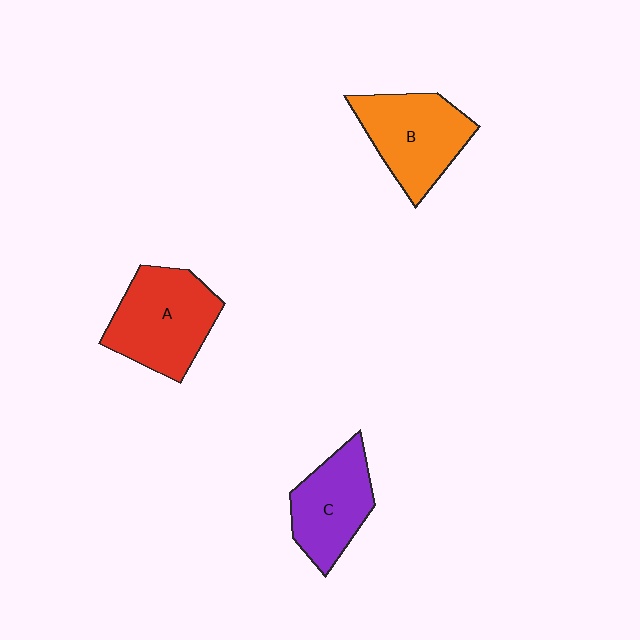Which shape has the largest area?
Shape A (red).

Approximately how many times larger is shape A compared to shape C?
Approximately 1.2 times.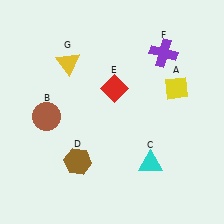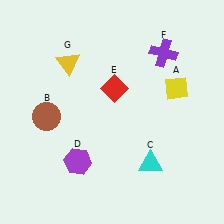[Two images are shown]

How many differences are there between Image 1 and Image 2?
There is 1 difference between the two images.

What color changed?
The hexagon (D) changed from brown in Image 1 to purple in Image 2.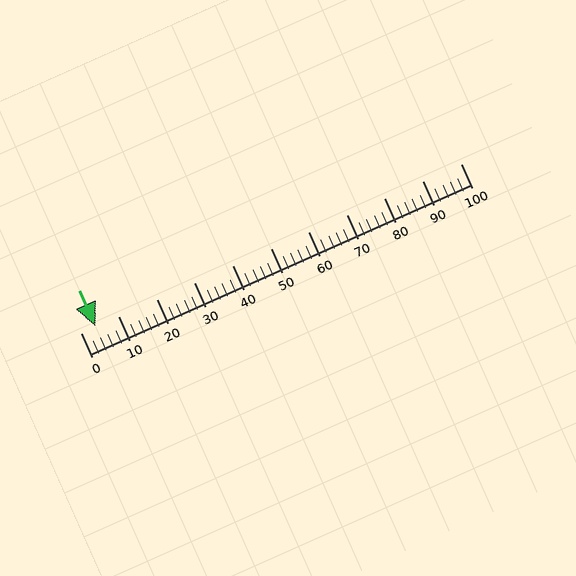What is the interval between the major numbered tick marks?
The major tick marks are spaced 10 units apart.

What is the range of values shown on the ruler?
The ruler shows values from 0 to 100.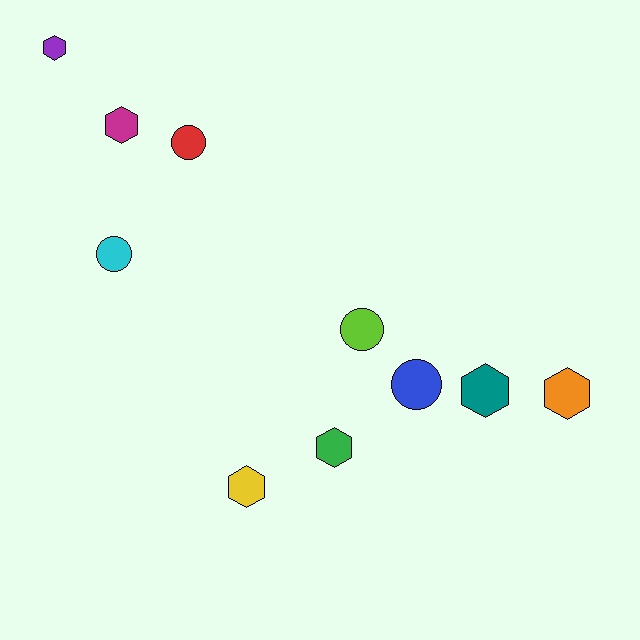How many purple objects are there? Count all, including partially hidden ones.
There is 1 purple object.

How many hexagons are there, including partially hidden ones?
There are 6 hexagons.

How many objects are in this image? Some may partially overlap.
There are 10 objects.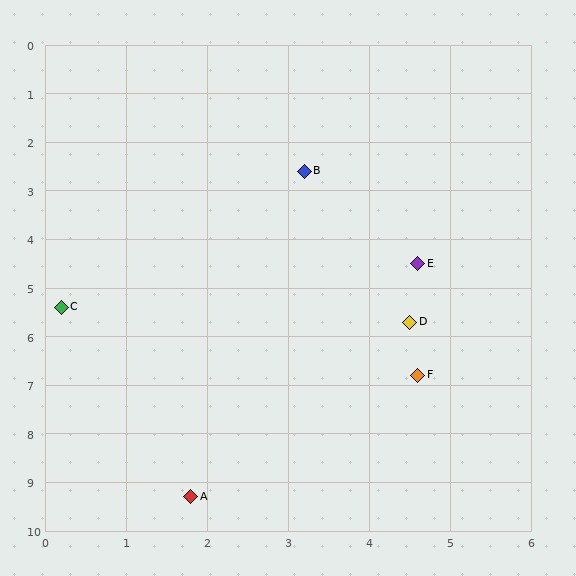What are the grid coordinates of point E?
Point E is at approximately (4.6, 4.5).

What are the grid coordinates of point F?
Point F is at approximately (4.6, 6.8).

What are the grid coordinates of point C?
Point C is at approximately (0.2, 5.4).